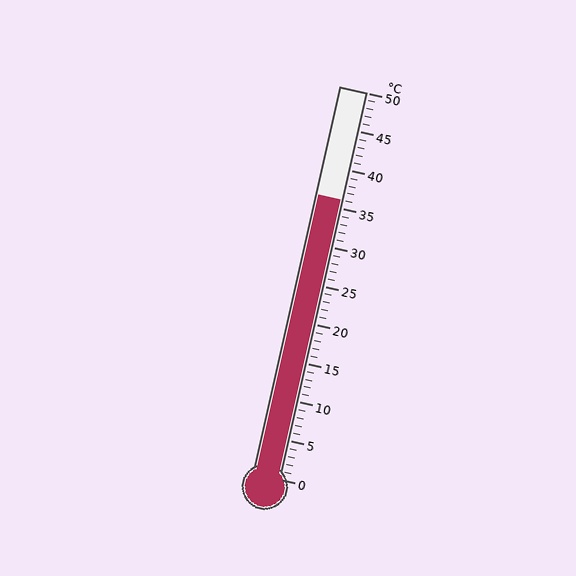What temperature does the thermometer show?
The thermometer shows approximately 36°C.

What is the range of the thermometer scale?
The thermometer scale ranges from 0°C to 50°C.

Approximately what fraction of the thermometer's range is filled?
The thermometer is filled to approximately 70% of its range.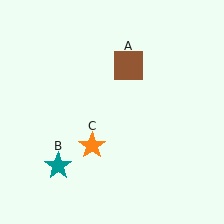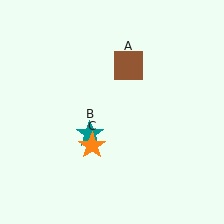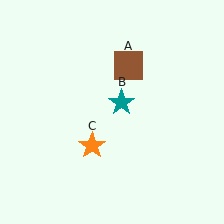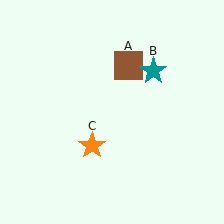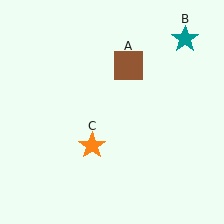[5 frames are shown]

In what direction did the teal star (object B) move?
The teal star (object B) moved up and to the right.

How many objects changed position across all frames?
1 object changed position: teal star (object B).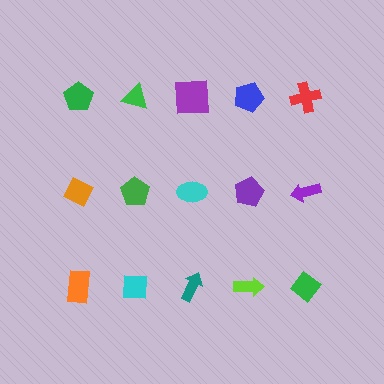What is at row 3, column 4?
A lime arrow.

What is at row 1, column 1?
A green pentagon.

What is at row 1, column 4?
A blue pentagon.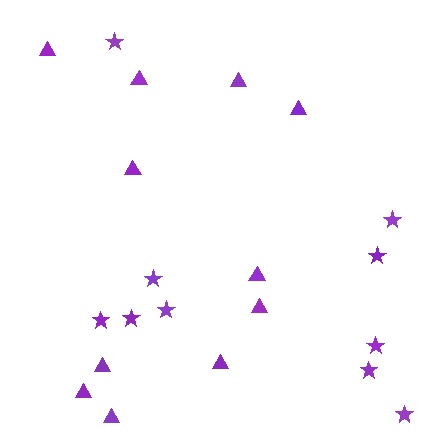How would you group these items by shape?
There are 2 groups: one group of triangles (11) and one group of stars (10).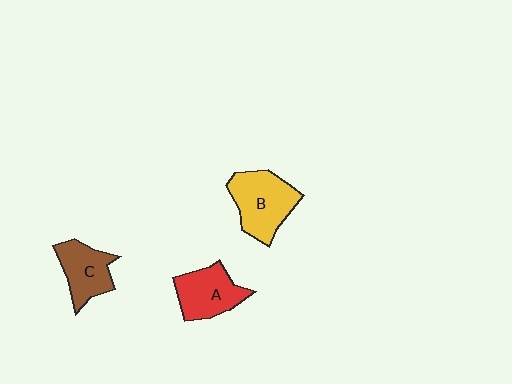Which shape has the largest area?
Shape B (yellow).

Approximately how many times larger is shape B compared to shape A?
Approximately 1.2 times.